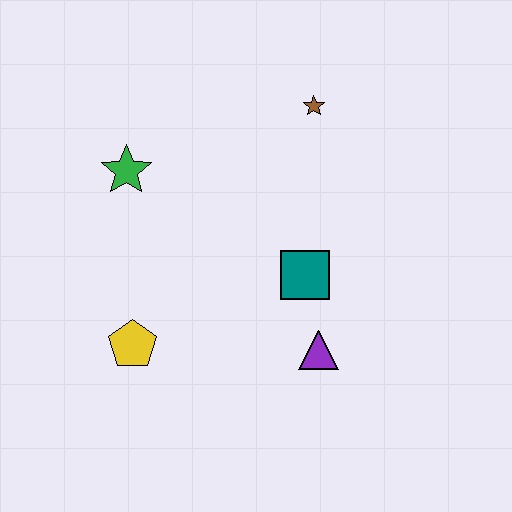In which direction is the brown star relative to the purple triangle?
The brown star is above the purple triangle.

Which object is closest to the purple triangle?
The teal square is closest to the purple triangle.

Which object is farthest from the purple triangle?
The green star is farthest from the purple triangle.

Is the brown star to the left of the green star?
No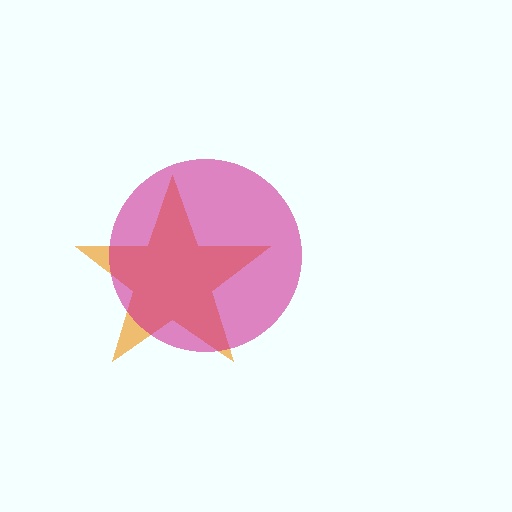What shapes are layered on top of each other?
The layered shapes are: an orange star, a magenta circle.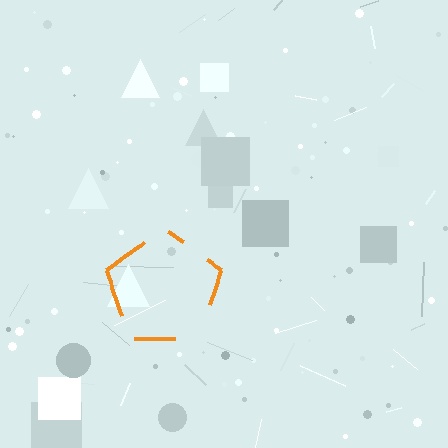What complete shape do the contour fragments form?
The contour fragments form a pentagon.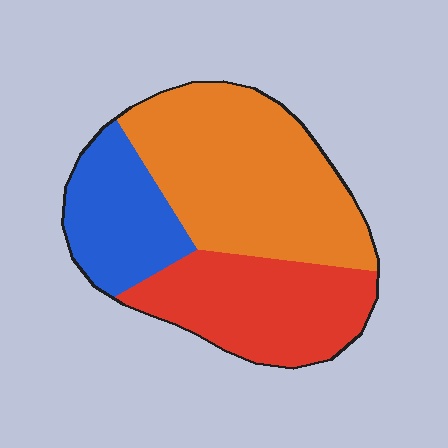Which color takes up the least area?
Blue, at roughly 20%.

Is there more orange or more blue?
Orange.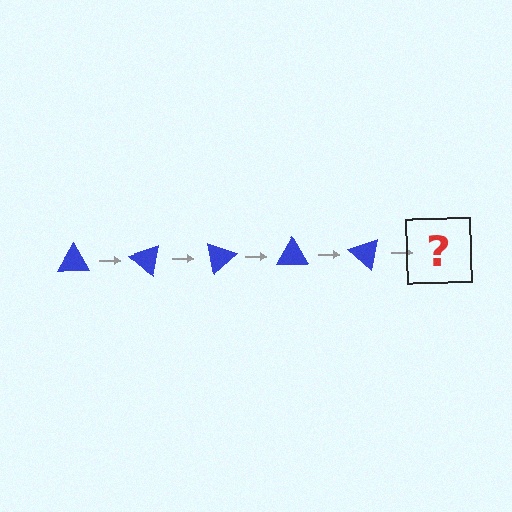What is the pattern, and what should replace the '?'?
The pattern is that the triangle rotates 40 degrees each step. The '?' should be a blue triangle rotated 200 degrees.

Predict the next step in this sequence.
The next step is a blue triangle rotated 200 degrees.